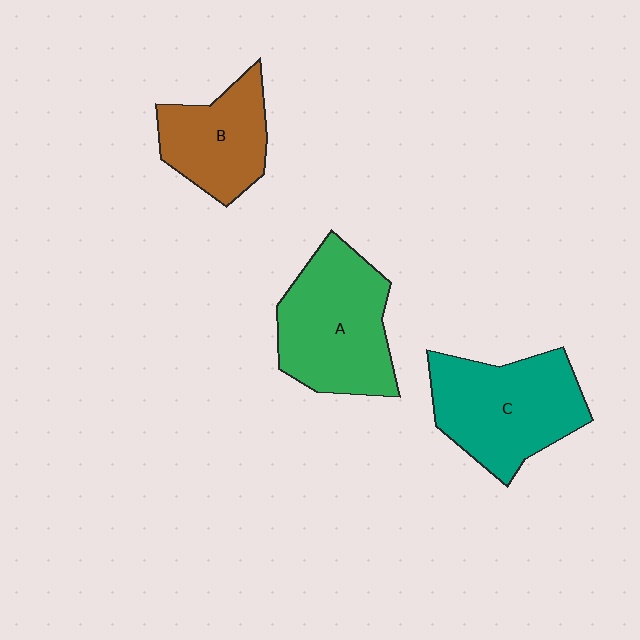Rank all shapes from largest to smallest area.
From largest to smallest: A (green), C (teal), B (brown).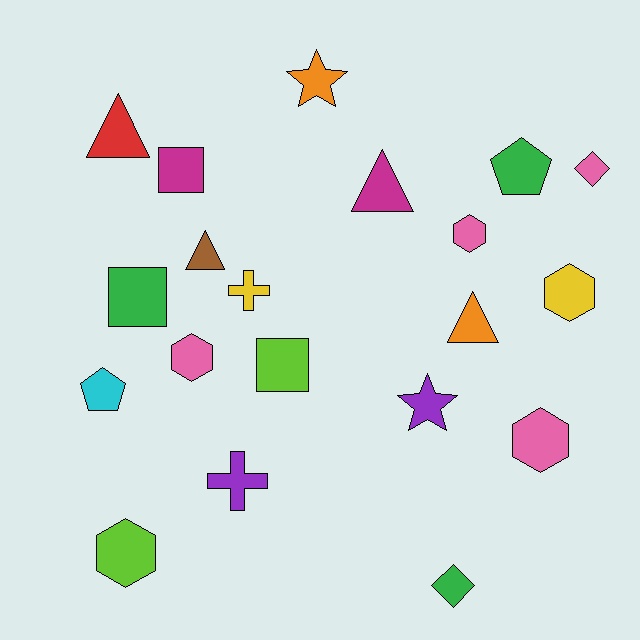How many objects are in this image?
There are 20 objects.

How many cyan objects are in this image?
There is 1 cyan object.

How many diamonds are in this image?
There are 2 diamonds.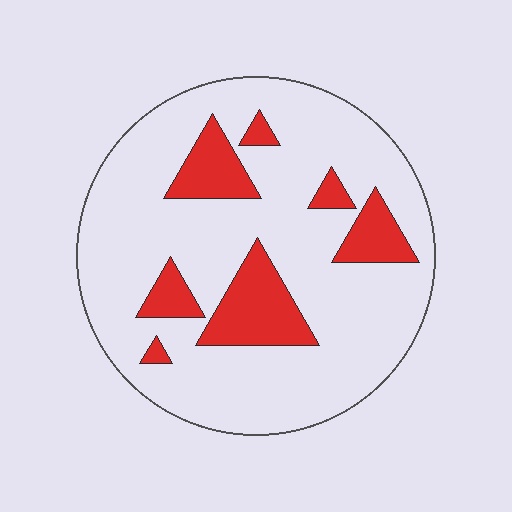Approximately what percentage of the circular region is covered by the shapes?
Approximately 20%.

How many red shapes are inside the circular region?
7.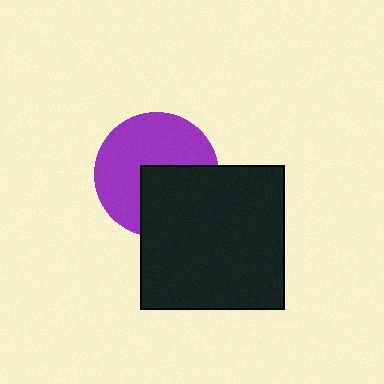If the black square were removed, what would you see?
You would see the complete purple circle.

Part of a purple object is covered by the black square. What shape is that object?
It is a circle.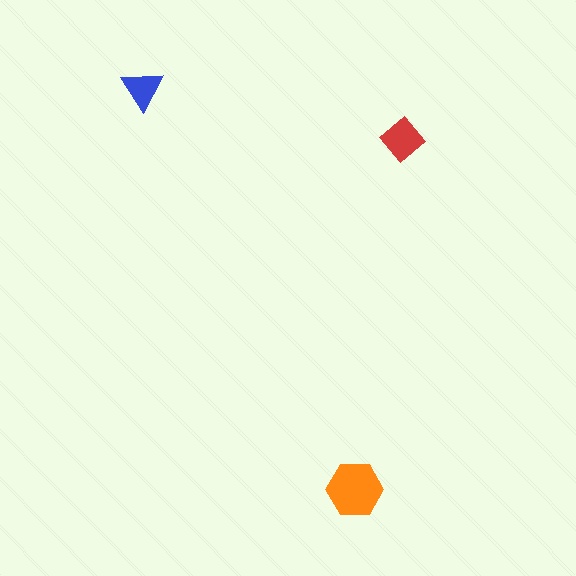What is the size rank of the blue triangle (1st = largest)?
3rd.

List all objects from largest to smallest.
The orange hexagon, the red diamond, the blue triangle.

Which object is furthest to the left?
The blue triangle is leftmost.